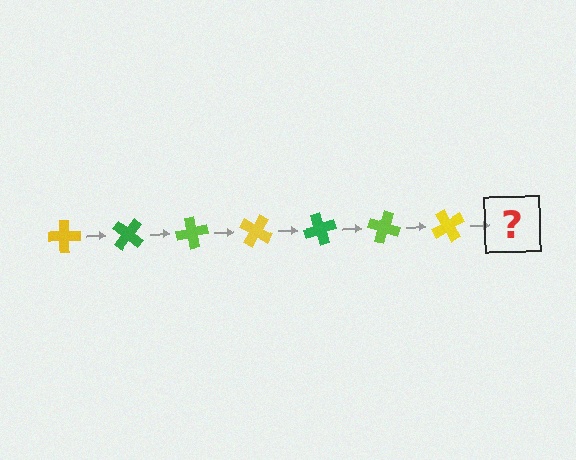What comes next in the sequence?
The next element should be a green cross, rotated 280 degrees from the start.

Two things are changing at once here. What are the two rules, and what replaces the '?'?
The two rules are that it rotates 40 degrees each step and the color cycles through yellow, green, and lime. The '?' should be a green cross, rotated 280 degrees from the start.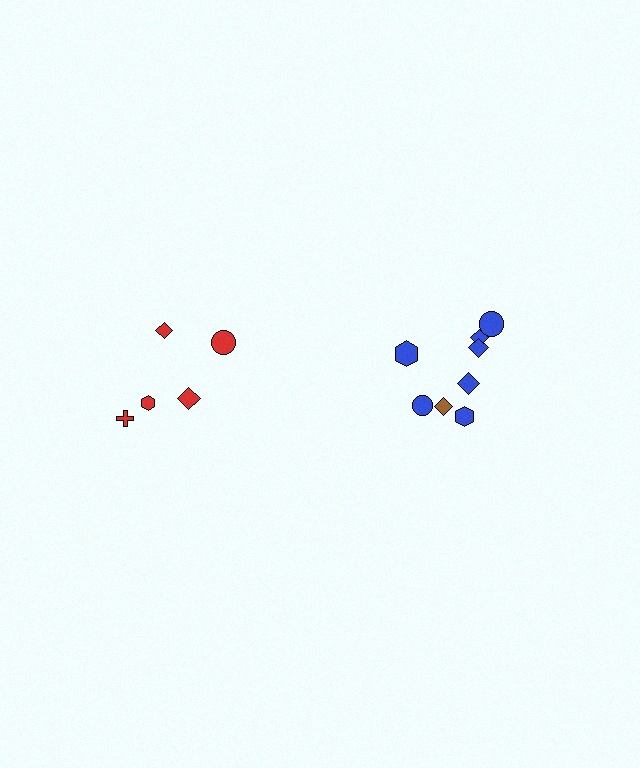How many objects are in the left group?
There are 5 objects.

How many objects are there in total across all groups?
There are 13 objects.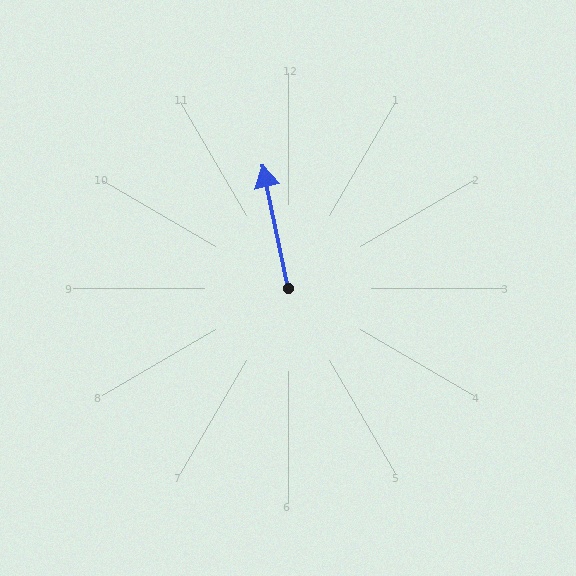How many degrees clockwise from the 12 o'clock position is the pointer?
Approximately 348 degrees.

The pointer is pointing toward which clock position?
Roughly 12 o'clock.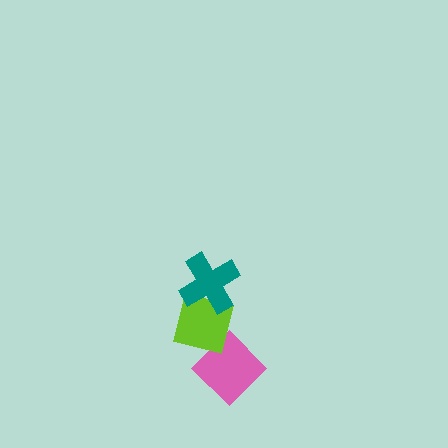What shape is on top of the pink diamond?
The lime square is on top of the pink diamond.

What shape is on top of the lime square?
The teal cross is on top of the lime square.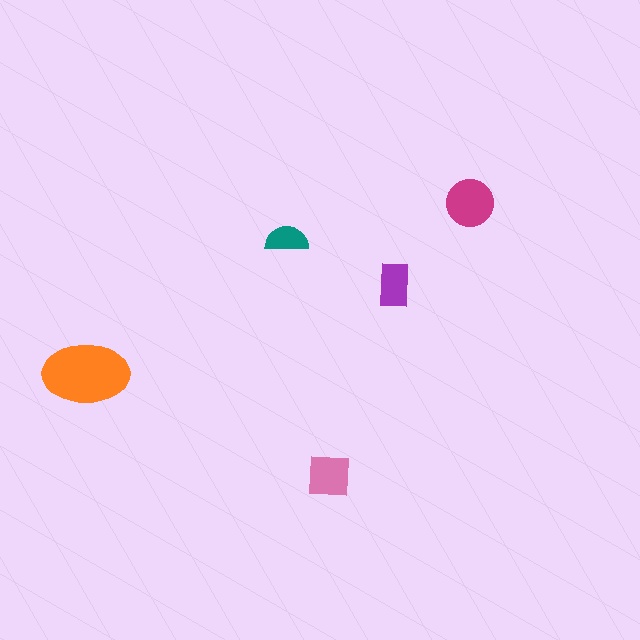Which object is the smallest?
The teal semicircle.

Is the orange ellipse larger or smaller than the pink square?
Larger.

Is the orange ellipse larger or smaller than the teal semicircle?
Larger.